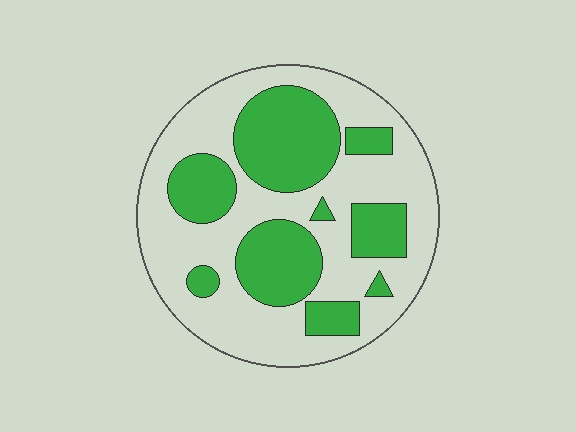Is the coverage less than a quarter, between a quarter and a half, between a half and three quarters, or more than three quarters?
Between a quarter and a half.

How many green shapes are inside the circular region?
9.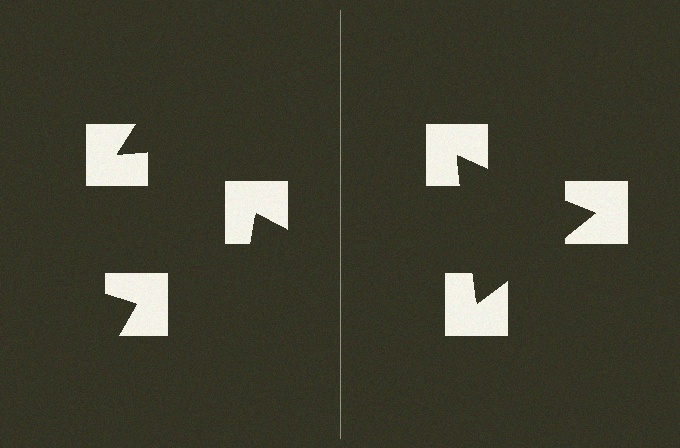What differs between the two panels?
The notched squares are positioned identically on both sides; only the wedge orientations differ. On the right they align to a triangle; on the left they are misaligned.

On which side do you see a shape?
An illusory triangle appears on the right side. On the left side the wedge cuts are rotated, so no coherent shape forms.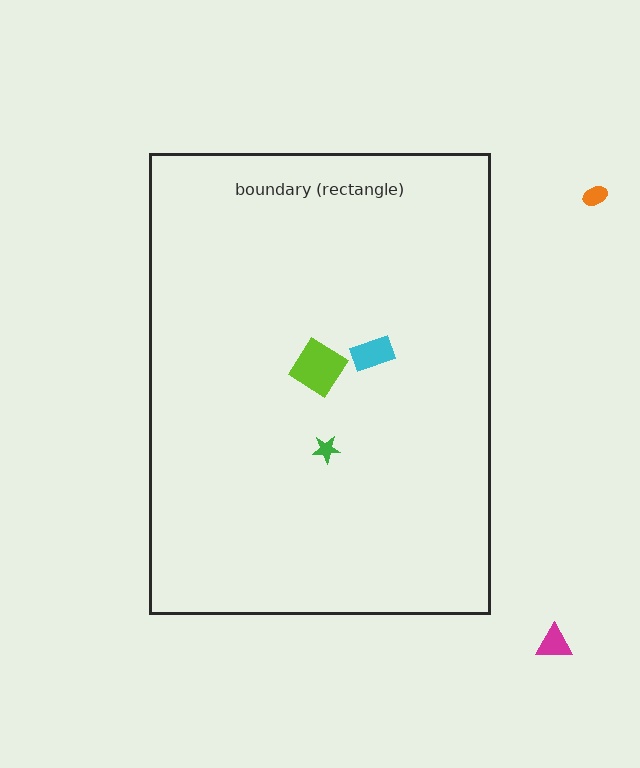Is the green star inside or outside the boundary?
Inside.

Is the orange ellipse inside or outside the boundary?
Outside.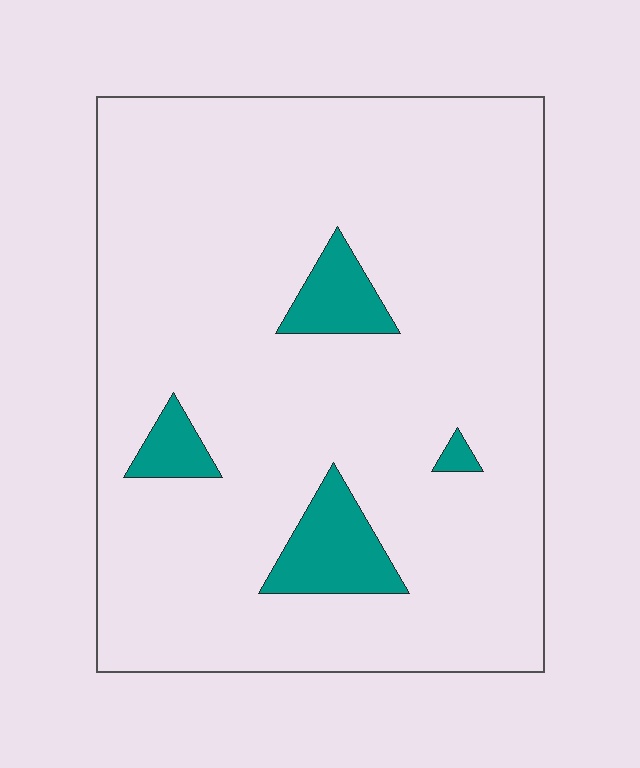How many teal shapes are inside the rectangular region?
4.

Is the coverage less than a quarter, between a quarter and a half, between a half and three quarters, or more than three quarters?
Less than a quarter.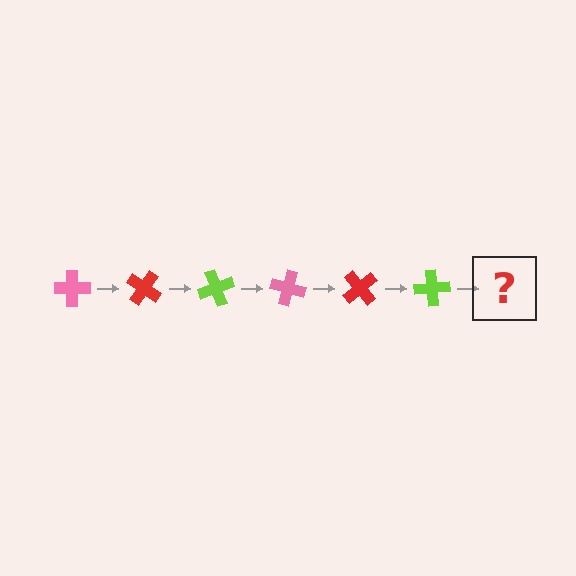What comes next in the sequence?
The next element should be a pink cross, rotated 210 degrees from the start.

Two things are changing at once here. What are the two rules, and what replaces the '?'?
The two rules are that it rotates 35 degrees each step and the color cycles through pink, red, and lime. The '?' should be a pink cross, rotated 210 degrees from the start.